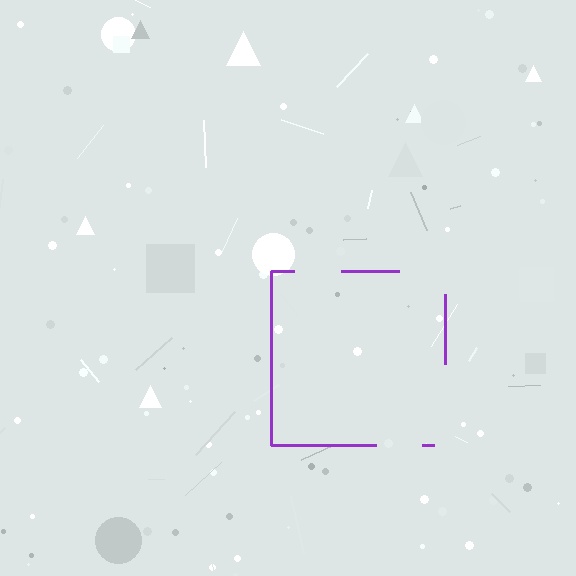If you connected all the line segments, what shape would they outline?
They would outline a square.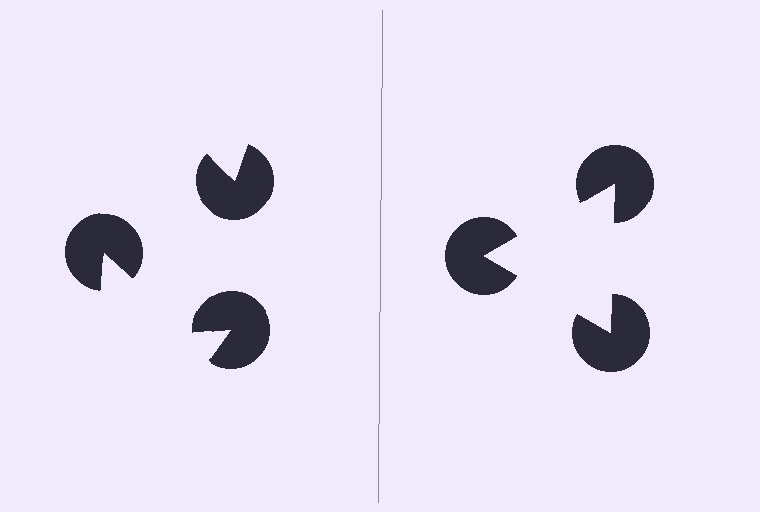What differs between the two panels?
The pac-man discs are positioned identically on both sides; only the wedge orientations differ. On the right they align to a triangle; on the left they are misaligned.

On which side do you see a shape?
An illusory triangle appears on the right side. On the left side the wedge cuts are rotated, so no coherent shape forms.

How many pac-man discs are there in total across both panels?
6 — 3 on each side.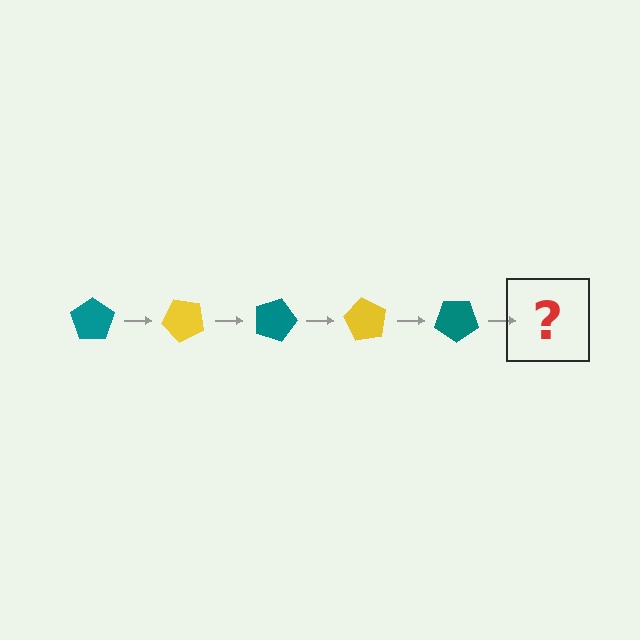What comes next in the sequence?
The next element should be a yellow pentagon, rotated 225 degrees from the start.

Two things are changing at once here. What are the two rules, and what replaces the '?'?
The two rules are that it rotates 45 degrees each step and the color cycles through teal and yellow. The '?' should be a yellow pentagon, rotated 225 degrees from the start.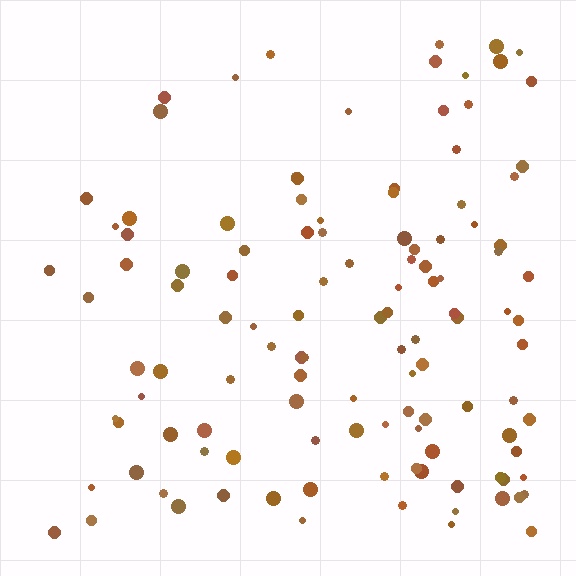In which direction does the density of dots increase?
From left to right, with the right side densest.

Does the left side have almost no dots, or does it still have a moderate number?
Still a moderate number, just noticeably fewer than the right.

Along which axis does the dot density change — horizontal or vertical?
Horizontal.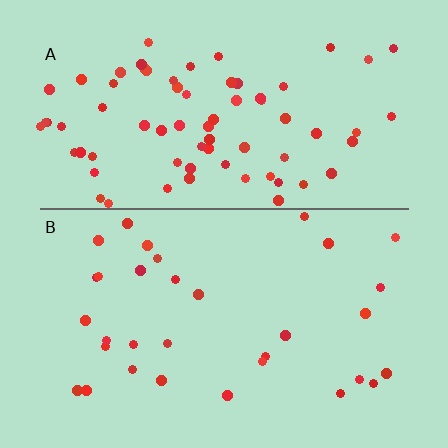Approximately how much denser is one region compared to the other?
Approximately 2.3× — region A over region B.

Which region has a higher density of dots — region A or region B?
A (the top).